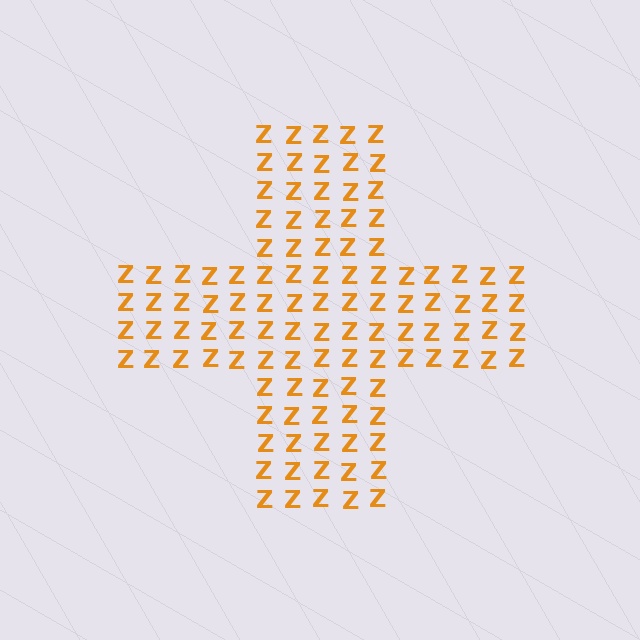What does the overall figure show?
The overall figure shows a cross.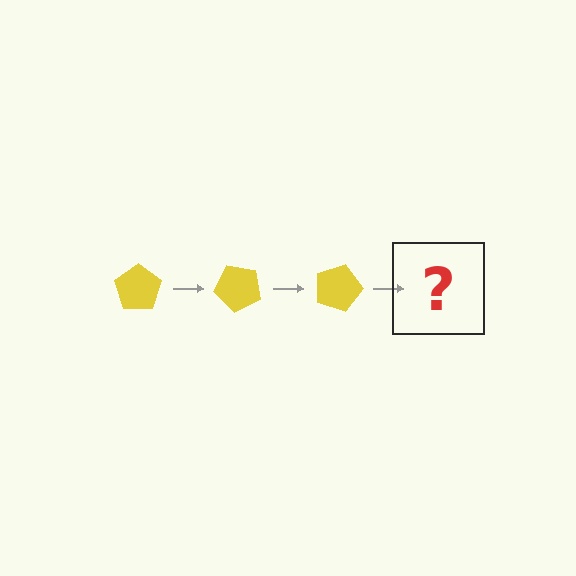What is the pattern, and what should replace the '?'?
The pattern is that the pentagon rotates 45 degrees each step. The '?' should be a yellow pentagon rotated 135 degrees.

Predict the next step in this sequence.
The next step is a yellow pentagon rotated 135 degrees.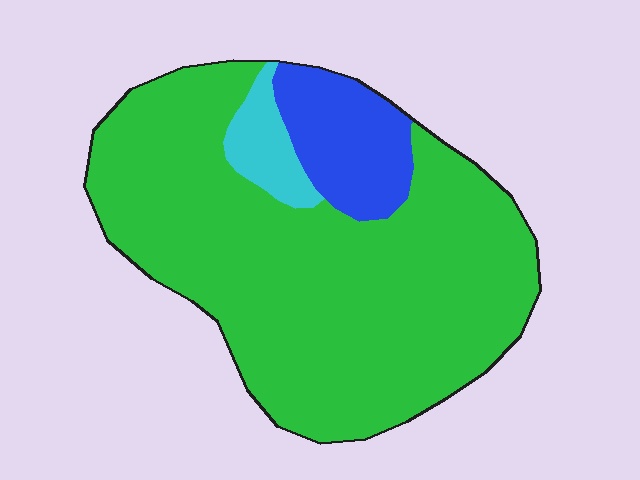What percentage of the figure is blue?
Blue takes up about one eighth (1/8) of the figure.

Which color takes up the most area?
Green, at roughly 80%.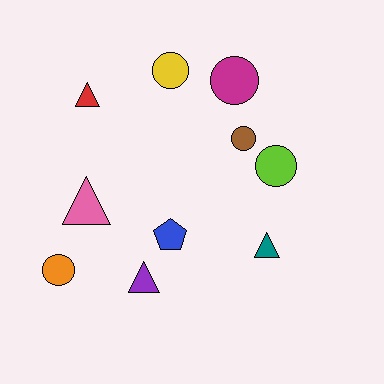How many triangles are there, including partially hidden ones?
There are 4 triangles.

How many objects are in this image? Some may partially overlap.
There are 10 objects.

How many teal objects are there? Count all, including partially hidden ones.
There is 1 teal object.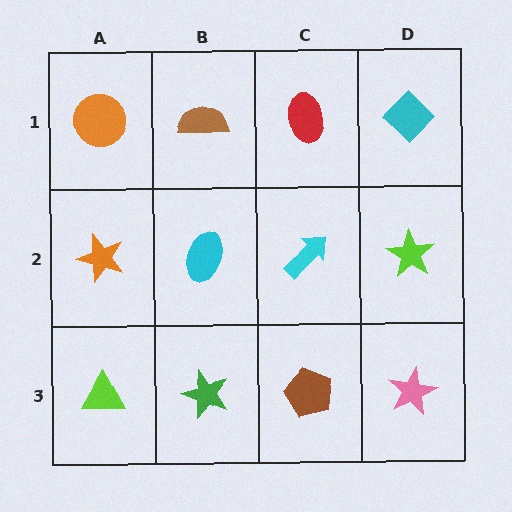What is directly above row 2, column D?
A cyan diamond.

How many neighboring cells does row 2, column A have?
3.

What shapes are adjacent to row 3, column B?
A cyan ellipse (row 2, column B), a lime triangle (row 3, column A), a brown pentagon (row 3, column C).